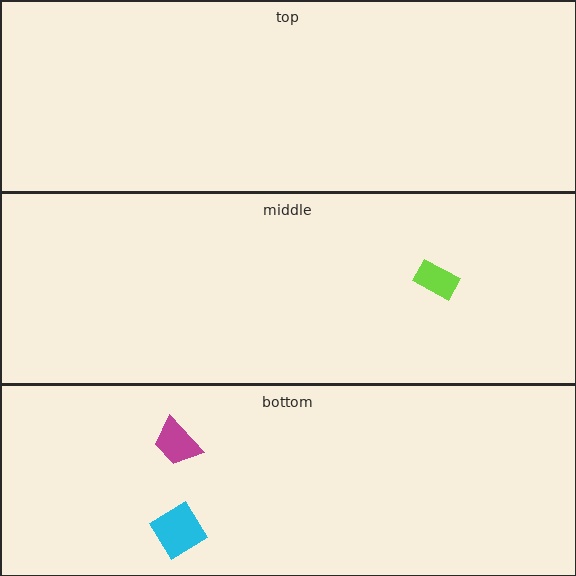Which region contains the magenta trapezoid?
The bottom region.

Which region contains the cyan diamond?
The bottom region.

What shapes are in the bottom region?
The cyan diamond, the magenta trapezoid.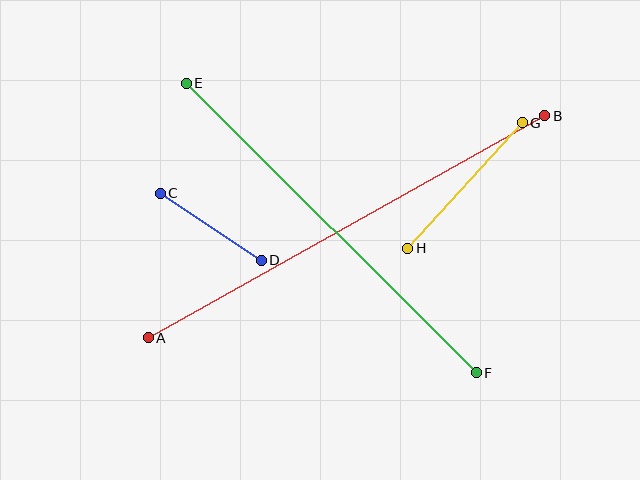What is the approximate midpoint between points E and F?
The midpoint is at approximately (331, 228) pixels.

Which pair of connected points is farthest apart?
Points A and B are farthest apart.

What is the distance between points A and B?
The distance is approximately 455 pixels.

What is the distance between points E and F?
The distance is approximately 410 pixels.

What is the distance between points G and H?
The distance is approximately 170 pixels.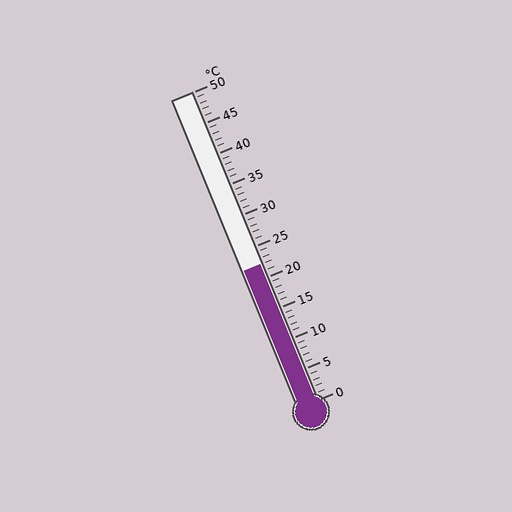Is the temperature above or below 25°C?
The temperature is below 25°C.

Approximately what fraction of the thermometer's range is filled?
The thermometer is filled to approximately 45% of its range.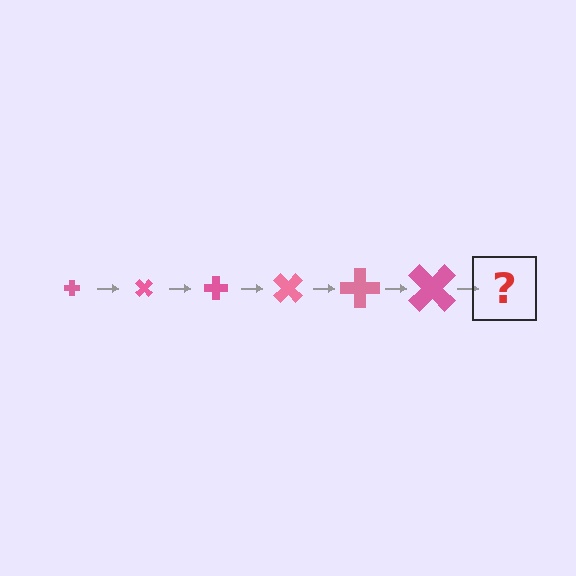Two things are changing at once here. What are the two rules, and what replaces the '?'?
The two rules are that the cross grows larger each step and it rotates 45 degrees each step. The '?' should be a cross, larger than the previous one and rotated 270 degrees from the start.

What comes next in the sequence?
The next element should be a cross, larger than the previous one and rotated 270 degrees from the start.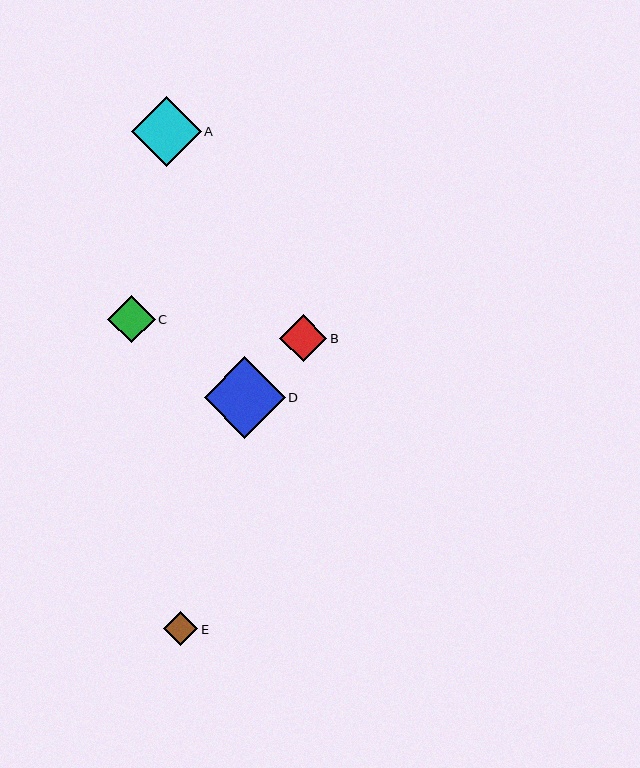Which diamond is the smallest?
Diamond E is the smallest with a size of approximately 34 pixels.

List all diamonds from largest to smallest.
From largest to smallest: D, A, B, C, E.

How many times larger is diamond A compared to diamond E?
Diamond A is approximately 2.1 times the size of diamond E.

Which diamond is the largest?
Diamond D is the largest with a size of approximately 81 pixels.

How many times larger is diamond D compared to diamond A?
Diamond D is approximately 1.2 times the size of diamond A.